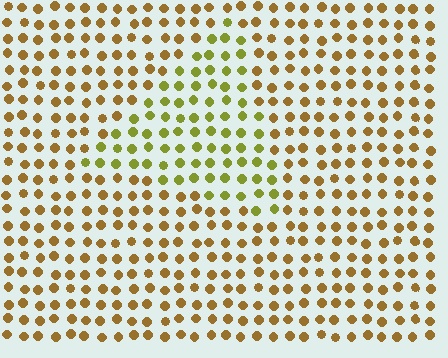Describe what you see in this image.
The image is filled with small brown elements in a uniform arrangement. A triangle-shaped region is visible where the elements are tinted to a slightly different hue, forming a subtle color boundary.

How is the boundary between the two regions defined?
The boundary is defined purely by a slight shift in hue (about 35 degrees). Spacing, size, and orientation are identical on both sides.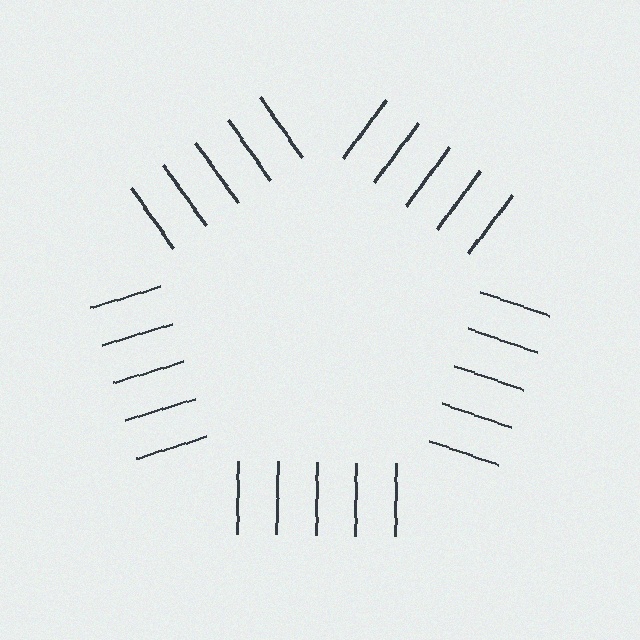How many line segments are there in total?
25 — 5 along each of the 5 edges.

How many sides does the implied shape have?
5 sides — the line-ends trace a pentagon.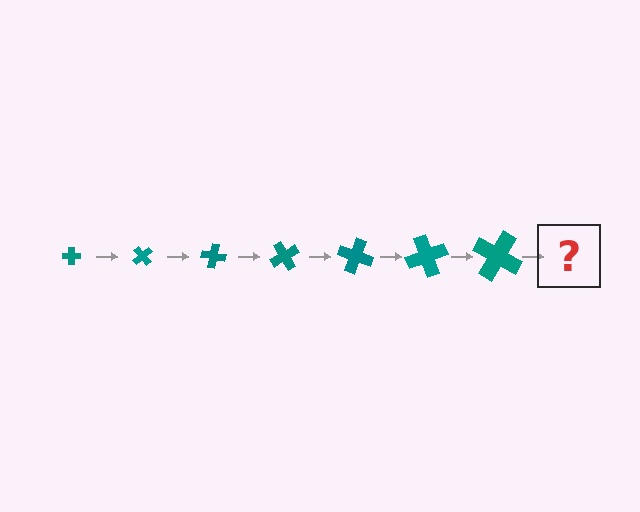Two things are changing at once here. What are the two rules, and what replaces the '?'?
The two rules are that the cross grows larger each step and it rotates 50 degrees each step. The '?' should be a cross, larger than the previous one and rotated 350 degrees from the start.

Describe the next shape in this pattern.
It should be a cross, larger than the previous one and rotated 350 degrees from the start.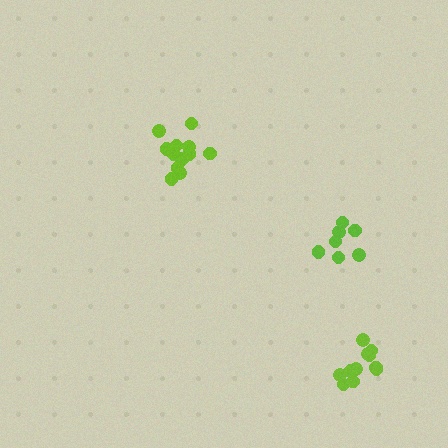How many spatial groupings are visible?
There are 3 spatial groupings.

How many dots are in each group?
Group 1: 12 dots, Group 2: 11 dots, Group 3: 7 dots (30 total).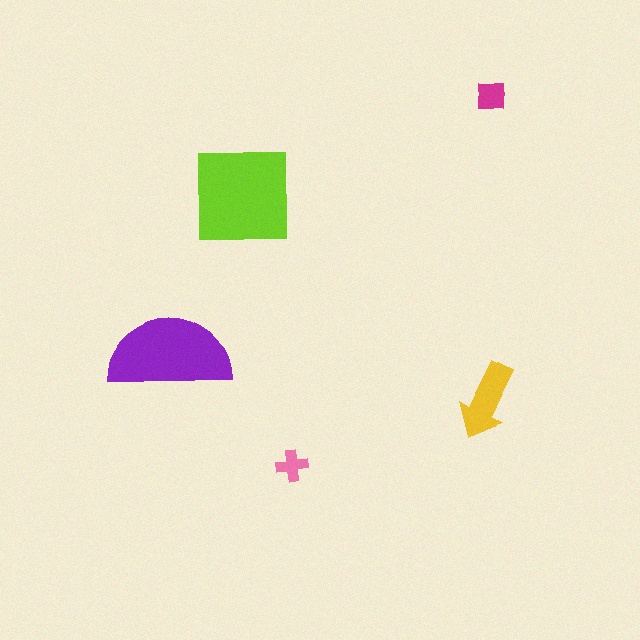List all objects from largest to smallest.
The lime square, the purple semicircle, the yellow arrow, the magenta square, the pink cross.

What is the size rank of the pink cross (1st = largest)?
5th.